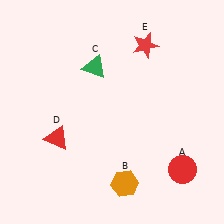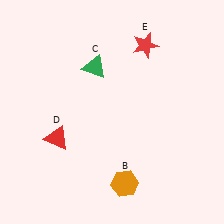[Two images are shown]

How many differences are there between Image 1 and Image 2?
There is 1 difference between the two images.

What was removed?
The red circle (A) was removed in Image 2.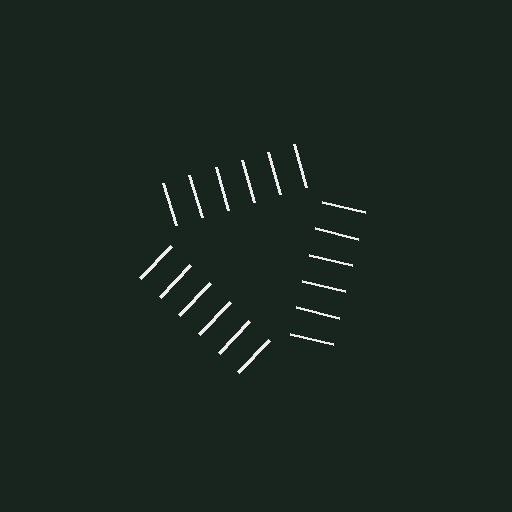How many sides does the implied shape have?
3 sides — the line-ends trace a triangle.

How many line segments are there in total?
18 — 6 along each of the 3 edges.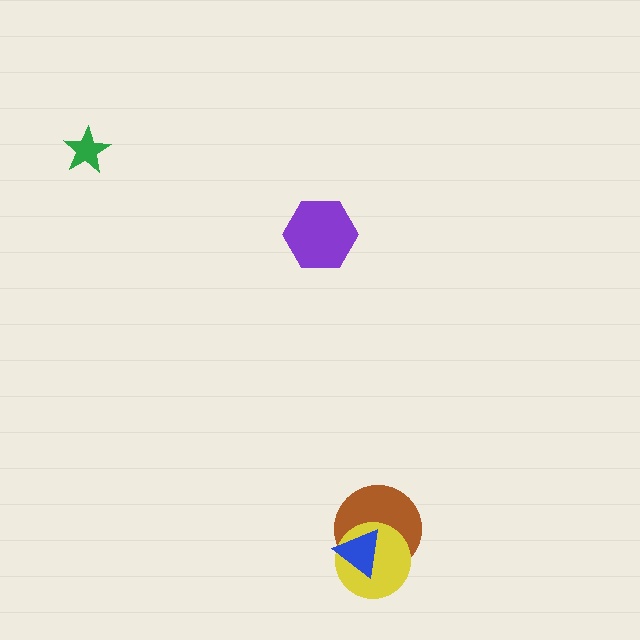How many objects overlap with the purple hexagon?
0 objects overlap with the purple hexagon.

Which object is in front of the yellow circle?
The blue triangle is in front of the yellow circle.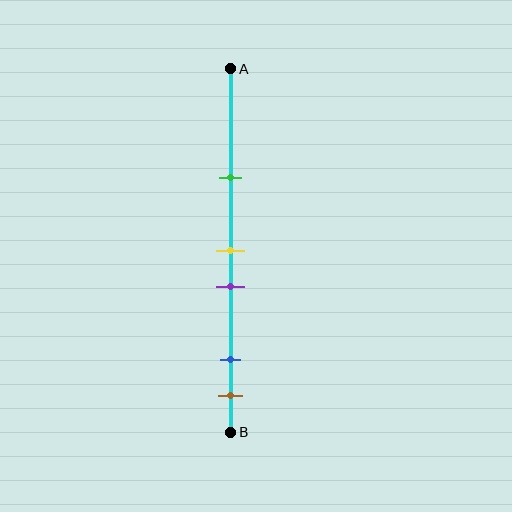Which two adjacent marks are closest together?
The yellow and purple marks are the closest adjacent pair.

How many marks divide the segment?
There are 5 marks dividing the segment.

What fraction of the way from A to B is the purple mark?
The purple mark is approximately 60% (0.6) of the way from A to B.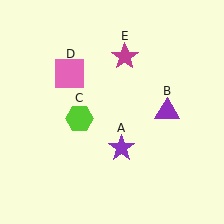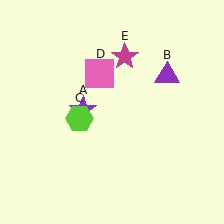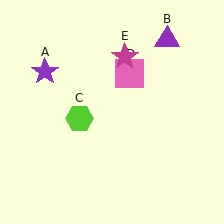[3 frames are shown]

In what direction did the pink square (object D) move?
The pink square (object D) moved right.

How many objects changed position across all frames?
3 objects changed position: purple star (object A), purple triangle (object B), pink square (object D).